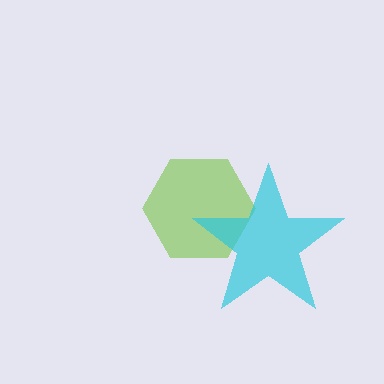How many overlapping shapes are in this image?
There are 2 overlapping shapes in the image.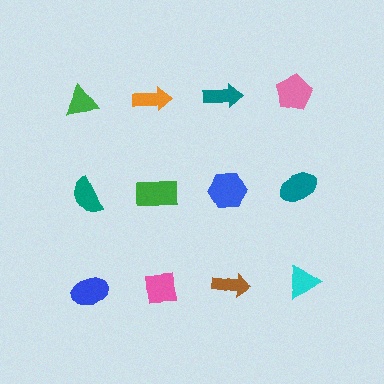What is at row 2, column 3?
A blue hexagon.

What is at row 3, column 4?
A cyan triangle.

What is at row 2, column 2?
A green rectangle.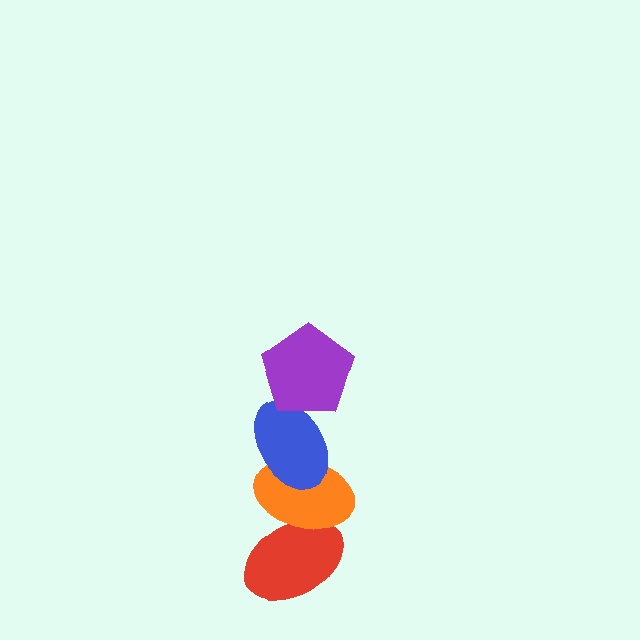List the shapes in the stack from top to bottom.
From top to bottom: the purple pentagon, the blue ellipse, the orange ellipse, the red ellipse.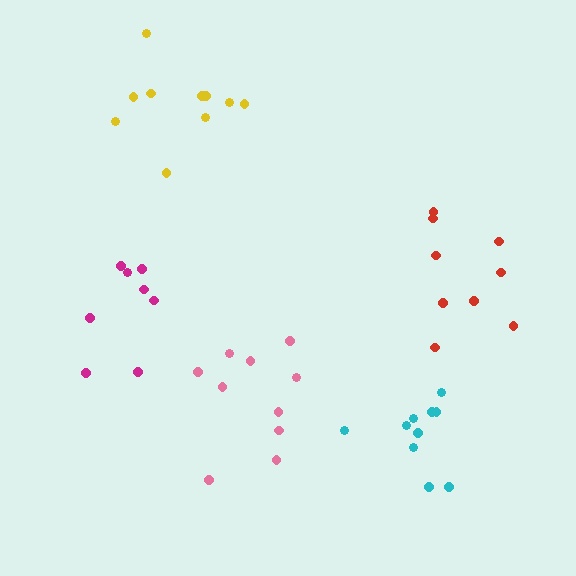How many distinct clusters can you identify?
There are 5 distinct clusters.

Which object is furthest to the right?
The red cluster is rightmost.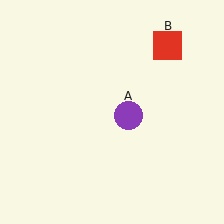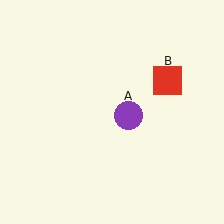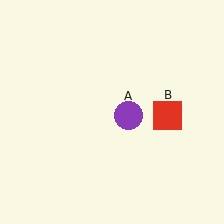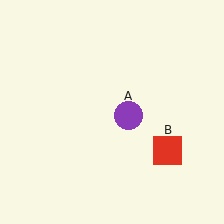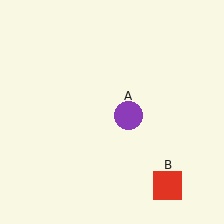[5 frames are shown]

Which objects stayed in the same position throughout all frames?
Purple circle (object A) remained stationary.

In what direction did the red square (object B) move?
The red square (object B) moved down.